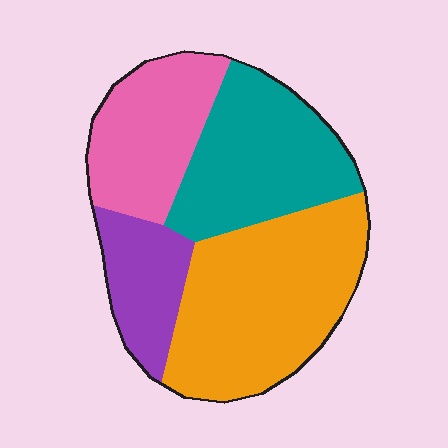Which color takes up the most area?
Orange, at roughly 40%.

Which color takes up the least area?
Purple, at roughly 15%.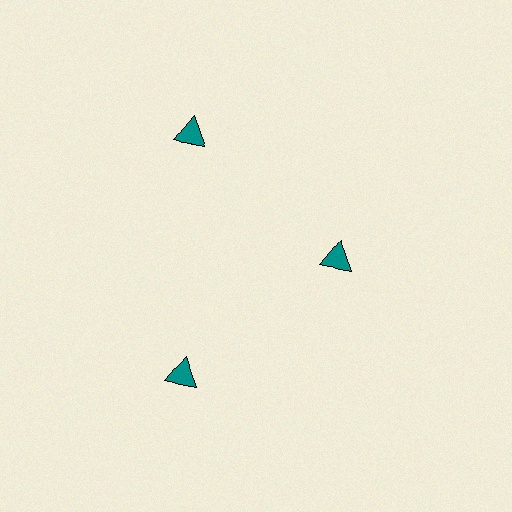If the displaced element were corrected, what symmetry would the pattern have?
It would have 3-fold rotational symmetry — the pattern would map onto itself every 120 degrees.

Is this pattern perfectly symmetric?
No. The 3 teal triangles are arranged in a ring, but one element near the 3 o'clock position is pulled inward toward the center, breaking the 3-fold rotational symmetry.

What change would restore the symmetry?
The symmetry would be restored by moving it outward, back onto the ring so that all 3 triangles sit at equal angles and equal distance from the center.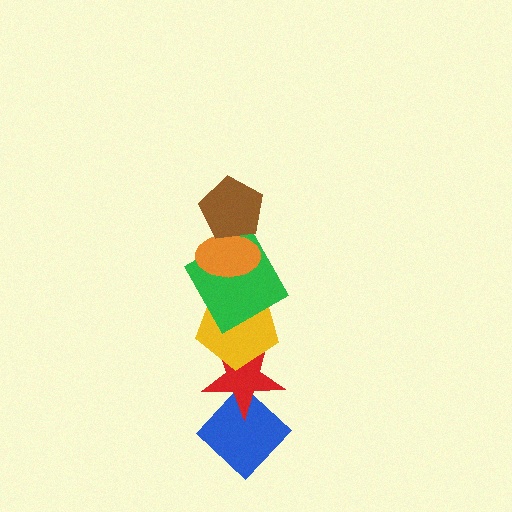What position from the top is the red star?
The red star is 5th from the top.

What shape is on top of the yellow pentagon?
The green square is on top of the yellow pentagon.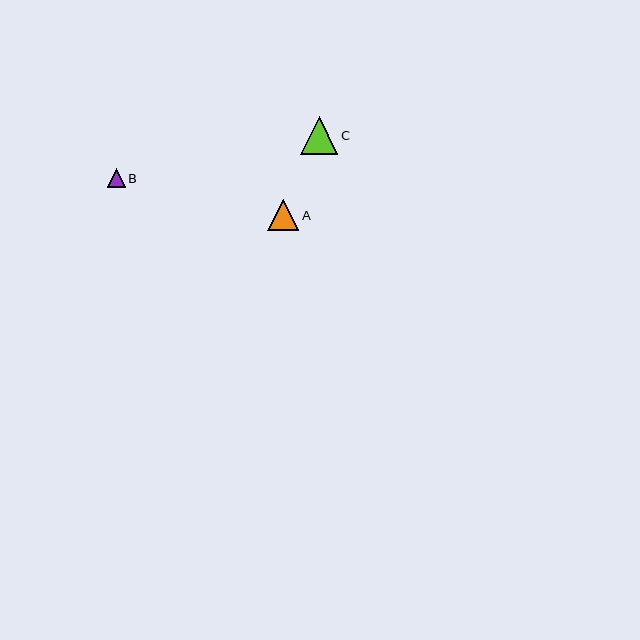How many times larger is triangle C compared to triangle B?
Triangle C is approximately 2.1 times the size of triangle B.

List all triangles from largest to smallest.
From largest to smallest: C, A, B.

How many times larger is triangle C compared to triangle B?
Triangle C is approximately 2.1 times the size of triangle B.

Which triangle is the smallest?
Triangle B is the smallest with a size of approximately 18 pixels.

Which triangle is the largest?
Triangle C is the largest with a size of approximately 38 pixels.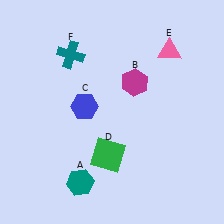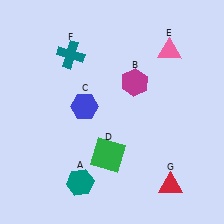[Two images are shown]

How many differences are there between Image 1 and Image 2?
There is 1 difference between the two images.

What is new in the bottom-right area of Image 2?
A red triangle (G) was added in the bottom-right area of Image 2.